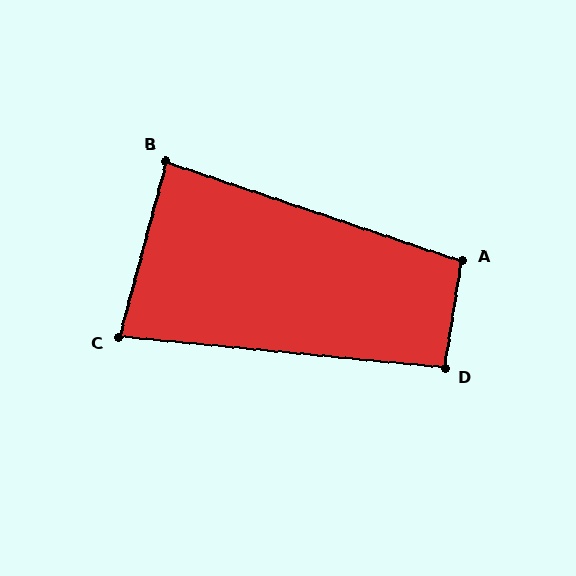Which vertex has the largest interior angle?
A, at approximately 99 degrees.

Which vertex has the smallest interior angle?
C, at approximately 81 degrees.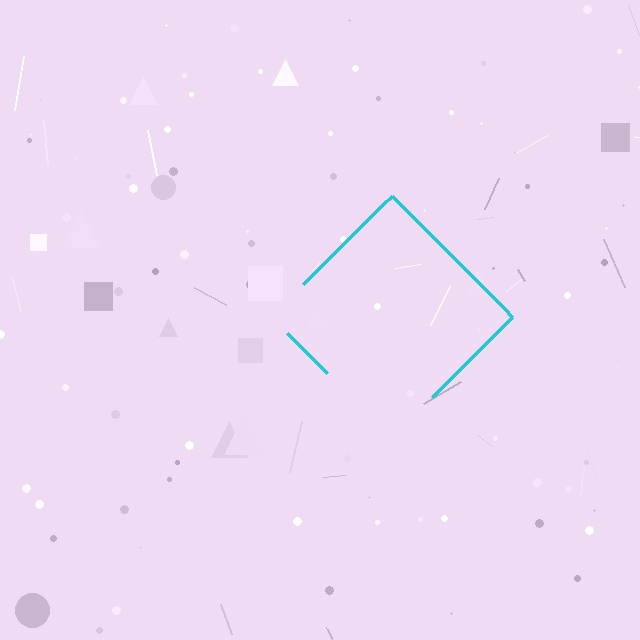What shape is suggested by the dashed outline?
The dashed outline suggests a diamond.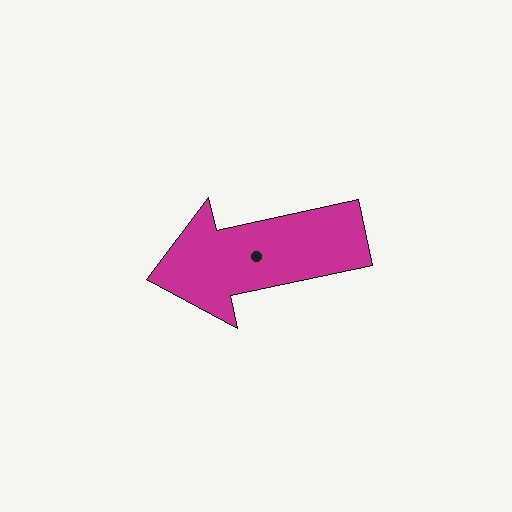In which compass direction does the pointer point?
West.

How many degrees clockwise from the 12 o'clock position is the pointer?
Approximately 258 degrees.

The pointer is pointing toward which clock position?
Roughly 9 o'clock.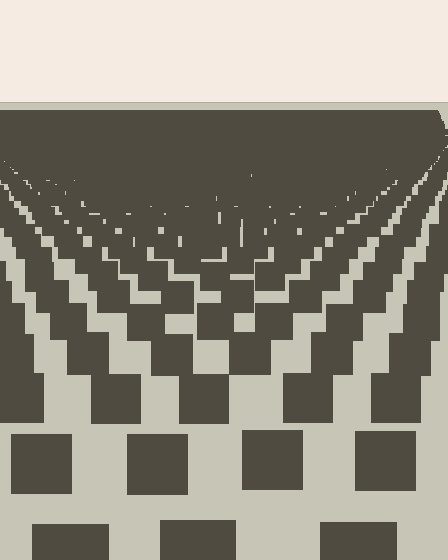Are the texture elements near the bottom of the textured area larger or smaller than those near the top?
Larger. Near the bottom, elements are closer to the viewer and appear at a bigger on-screen size.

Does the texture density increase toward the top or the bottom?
Density increases toward the top.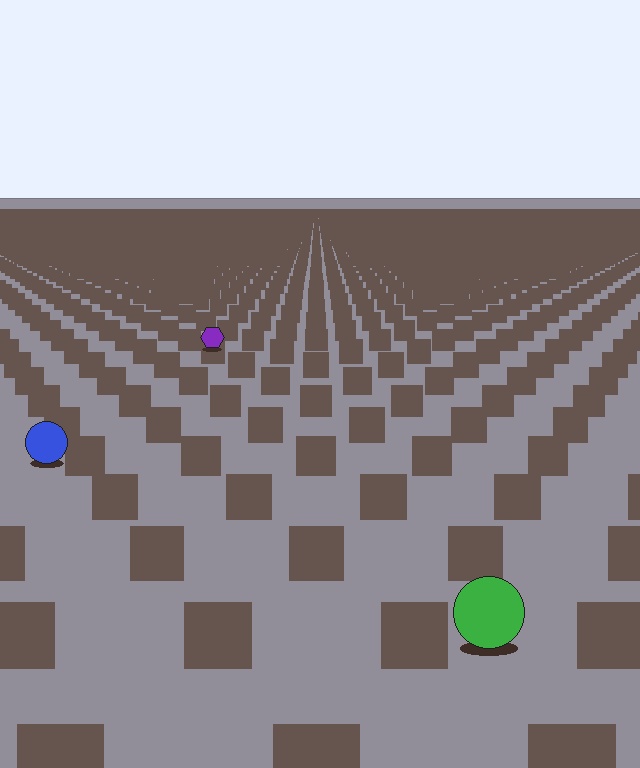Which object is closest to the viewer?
The green circle is closest. The texture marks near it are larger and more spread out.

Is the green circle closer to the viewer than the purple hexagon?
Yes. The green circle is closer — you can tell from the texture gradient: the ground texture is coarser near it.